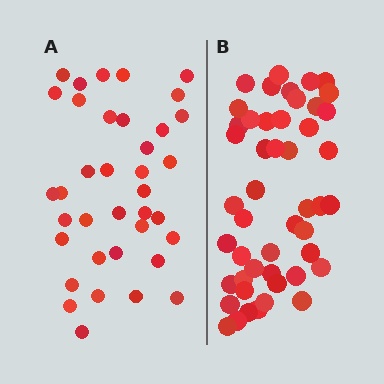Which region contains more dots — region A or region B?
Region B (the right region) has more dots.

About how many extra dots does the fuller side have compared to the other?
Region B has roughly 12 or so more dots than region A.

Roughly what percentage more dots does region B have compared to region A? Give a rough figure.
About 30% more.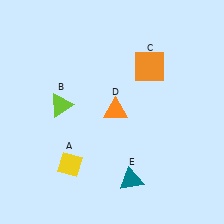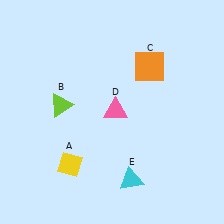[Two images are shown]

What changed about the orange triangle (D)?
In Image 1, D is orange. In Image 2, it changed to pink.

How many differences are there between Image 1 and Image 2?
There are 2 differences between the two images.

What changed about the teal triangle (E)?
In Image 1, E is teal. In Image 2, it changed to cyan.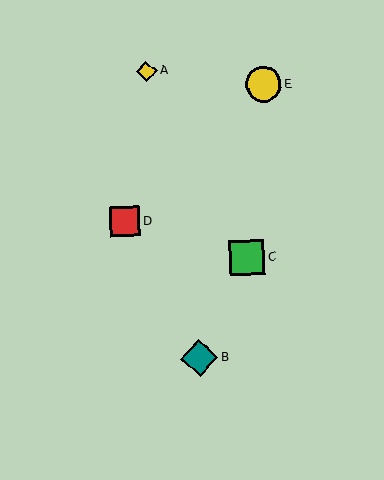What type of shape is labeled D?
Shape D is a red square.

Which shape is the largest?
The teal diamond (labeled B) is the largest.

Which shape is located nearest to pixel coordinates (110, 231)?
The red square (labeled D) at (125, 222) is nearest to that location.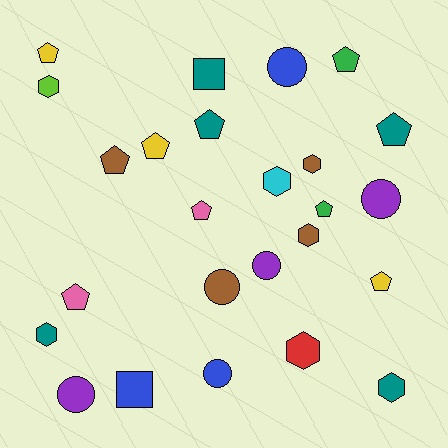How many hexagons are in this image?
There are 7 hexagons.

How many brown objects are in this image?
There are 4 brown objects.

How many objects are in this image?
There are 25 objects.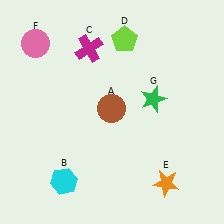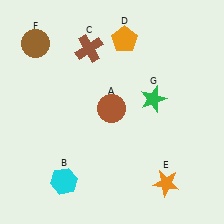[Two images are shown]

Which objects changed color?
C changed from magenta to brown. D changed from lime to orange. F changed from pink to brown.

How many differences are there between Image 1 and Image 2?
There are 3 differences between the two images.